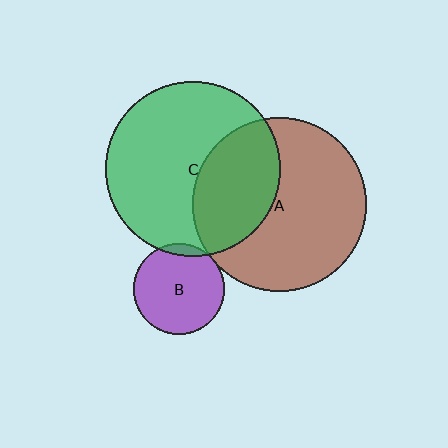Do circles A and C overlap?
Yes.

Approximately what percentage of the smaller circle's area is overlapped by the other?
Approximately 35%.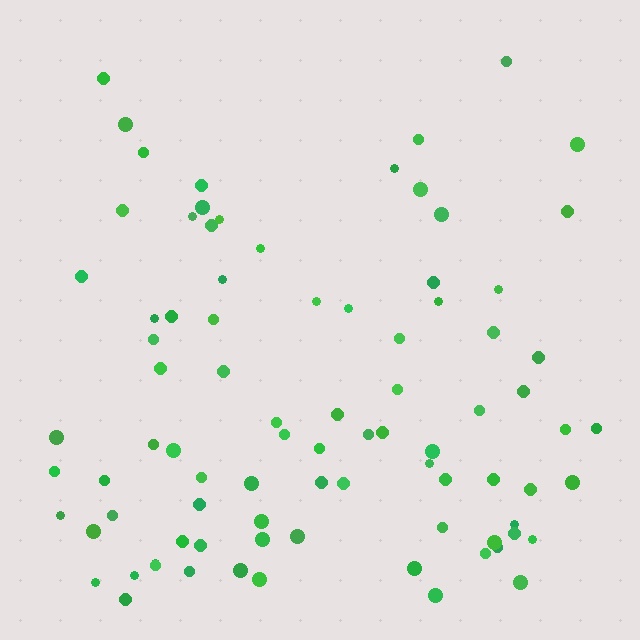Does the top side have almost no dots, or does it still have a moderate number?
Still a moderate number, just noticeably fewer than the bottom.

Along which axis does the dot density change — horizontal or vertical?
Vertical.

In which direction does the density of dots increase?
From top to bottom, with the bottom side densest.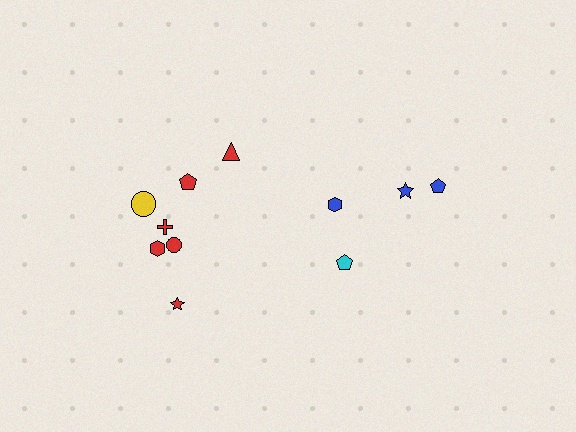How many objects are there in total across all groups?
There are 11 objects.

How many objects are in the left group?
There are 7 objects.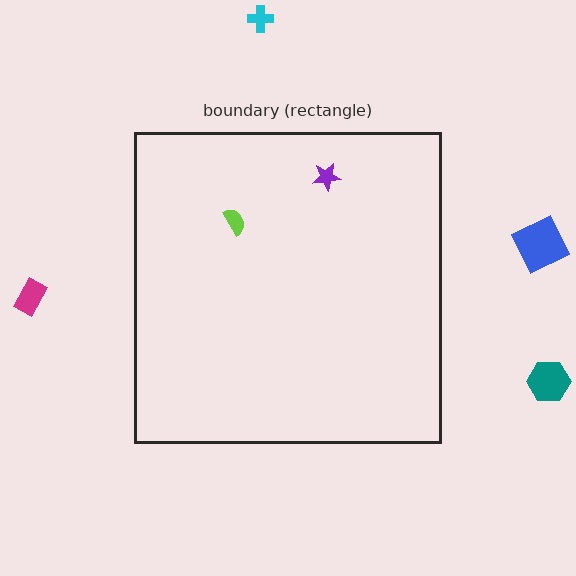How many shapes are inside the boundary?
2 inside, 4 outside.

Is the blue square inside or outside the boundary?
Outside.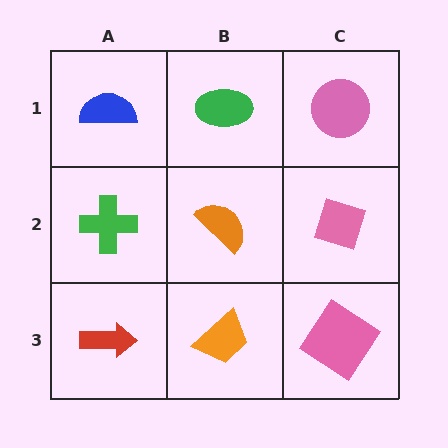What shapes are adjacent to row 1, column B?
An orange semicircle (row 2, column B), a blue semicircle (row 1, column A), a pink circle (row 1, column C).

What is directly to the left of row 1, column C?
A green ellipse.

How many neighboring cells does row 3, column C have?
2.